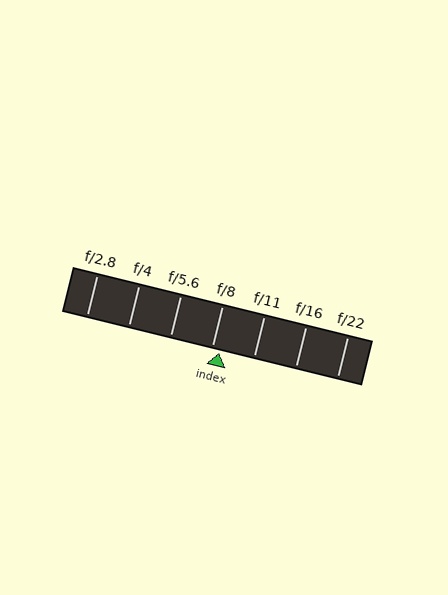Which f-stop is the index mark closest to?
The index mark is closest to f/8.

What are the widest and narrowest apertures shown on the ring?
The widest aperture shown is f/2.8 and the narrowest is f/22.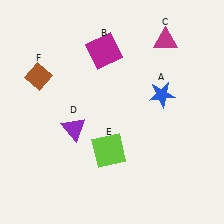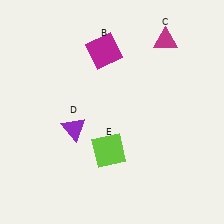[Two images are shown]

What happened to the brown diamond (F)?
The brown diamond (F) was removed in Image 2. It was in the top-left area of Image 1.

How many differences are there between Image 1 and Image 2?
There are 2 differences between the two images.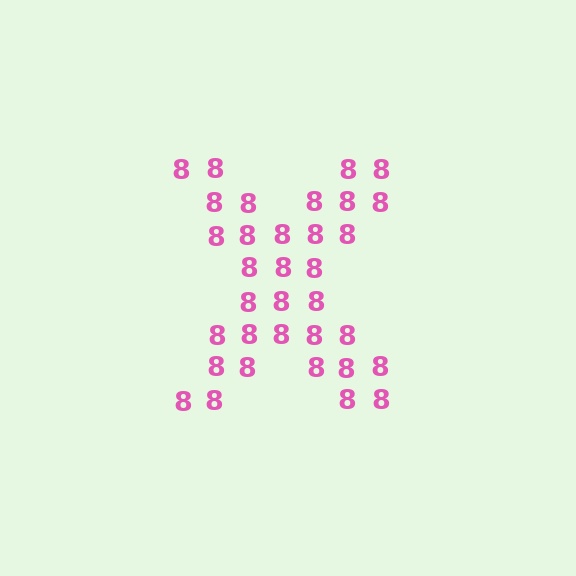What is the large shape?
The large shape is the letter X.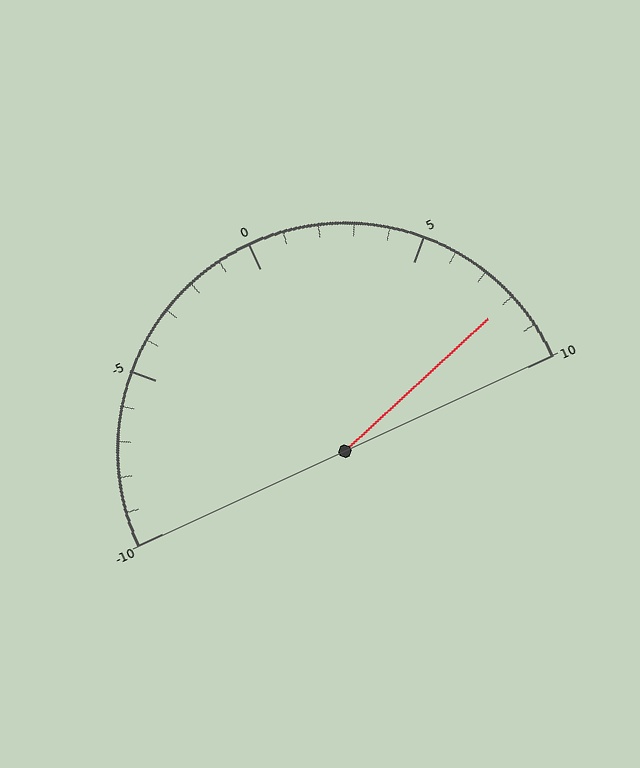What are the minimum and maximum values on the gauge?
The gauge ranges from -10 to 10.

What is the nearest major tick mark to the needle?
The nearest major tick mark is 10.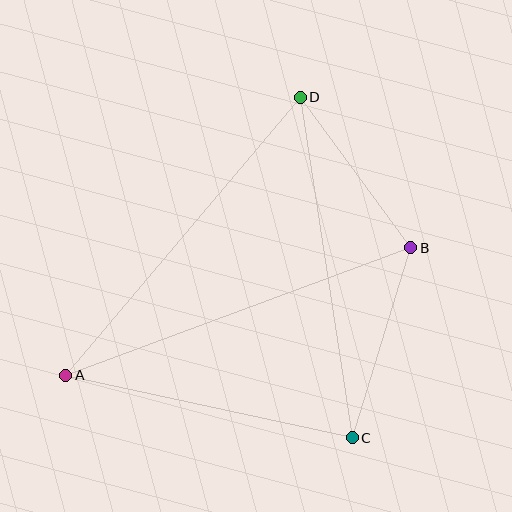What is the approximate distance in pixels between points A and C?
The distance between A and C is approximately 293 pixels.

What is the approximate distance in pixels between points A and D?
The distance between A and D is approximately 364 pixels.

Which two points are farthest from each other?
Points A and B are farthest from each other.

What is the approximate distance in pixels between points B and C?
The distance between B and C is approximately 199 pixels.